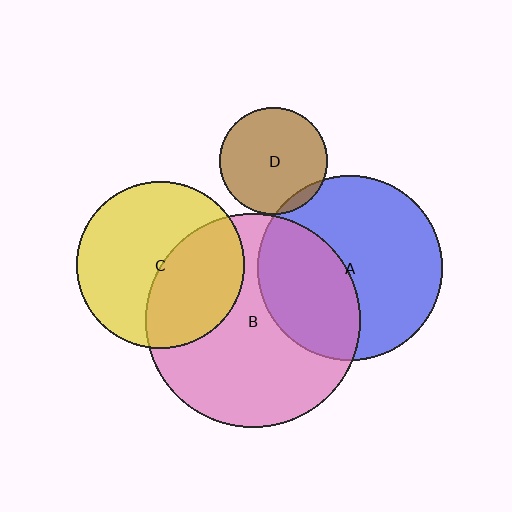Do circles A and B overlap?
Yes.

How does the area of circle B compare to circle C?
Approximately 1.6 times.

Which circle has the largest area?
Circle B (pink).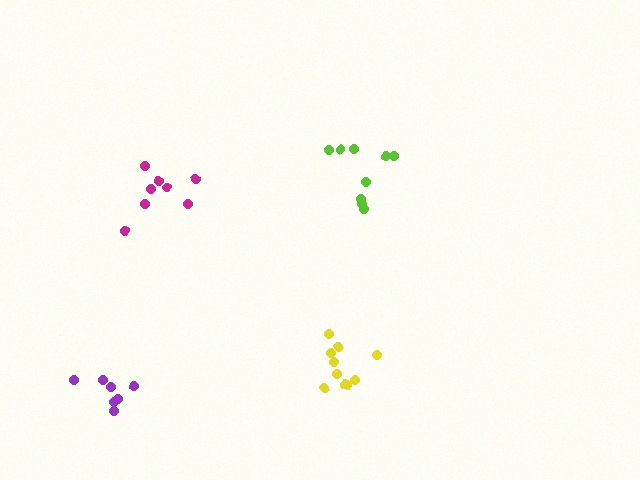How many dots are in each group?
Group 1: 9 dots, Group 2: 8 dots, Group 3: 7 dots, Group 4: 10 dots (34 total).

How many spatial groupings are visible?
There are 4 spatial groupings.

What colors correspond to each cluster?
The clusters are colored: lime, magenta, purple, yellow.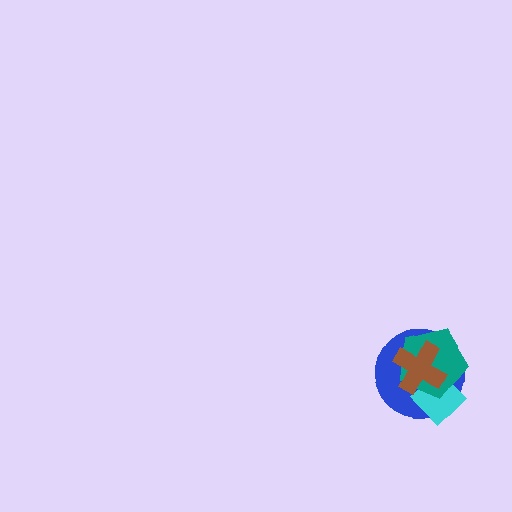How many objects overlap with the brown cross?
3 objects overlap with the brown cross.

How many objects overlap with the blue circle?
3 objects overlap with the blue circle.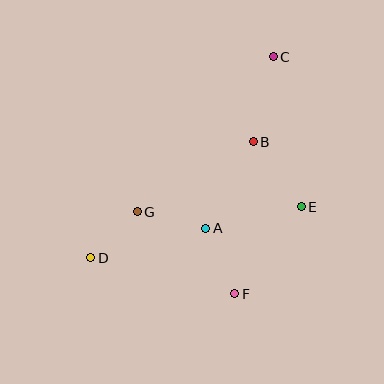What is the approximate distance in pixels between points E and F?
The distance between E and F is approximately 110 pixels.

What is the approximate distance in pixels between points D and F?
The distance between D and F is approximately 148 pixels.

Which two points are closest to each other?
Points D and G are closest to each other.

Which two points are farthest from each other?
Points C and D are farthest from each other.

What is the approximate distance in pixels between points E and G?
The distance between E and G is approximately 164 pixels.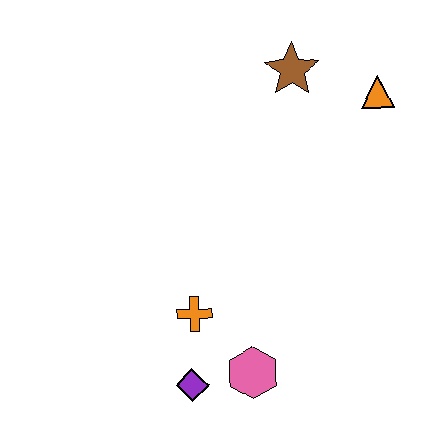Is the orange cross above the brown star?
No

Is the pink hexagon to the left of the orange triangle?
Yes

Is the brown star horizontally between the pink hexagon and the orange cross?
No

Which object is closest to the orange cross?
The purple diamond is closest to the orange cross.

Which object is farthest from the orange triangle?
The purple diamond is farthest from the orange triangle.